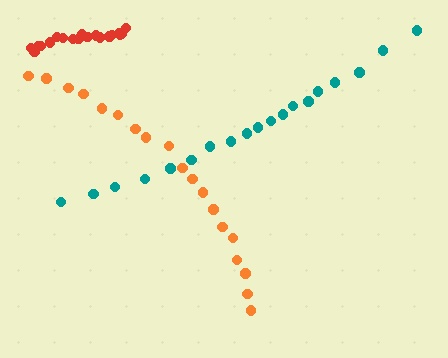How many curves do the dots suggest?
There are 3 distinct paths.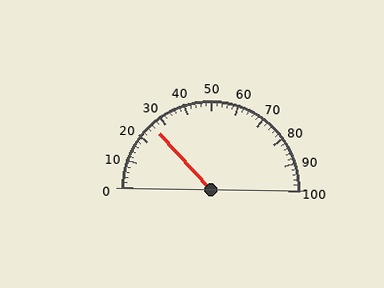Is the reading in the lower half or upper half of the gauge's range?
The reading is in the lower half of the range (0 to 100).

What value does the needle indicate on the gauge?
The needle indicates approximately 26.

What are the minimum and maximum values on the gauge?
The gauge ranges from 0 to 100.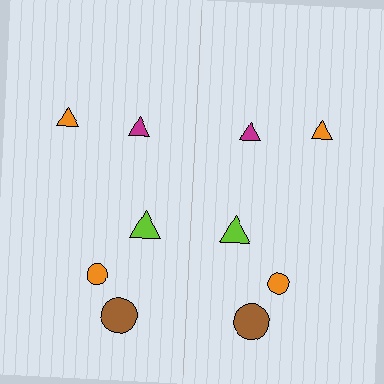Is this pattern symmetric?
Yes, this pattern has bilateral (reflection) symmetry.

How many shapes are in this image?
There are 10 shapes in this image.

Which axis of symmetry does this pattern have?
The pattern has a vertical axis of symmetry running through the center of the image.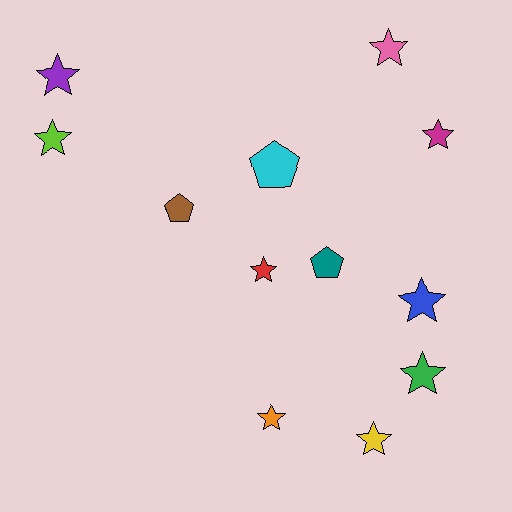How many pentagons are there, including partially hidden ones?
There are 3 pentagons.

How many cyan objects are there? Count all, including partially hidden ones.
There is 1 cyan object.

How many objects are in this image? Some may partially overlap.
There are 12 objects.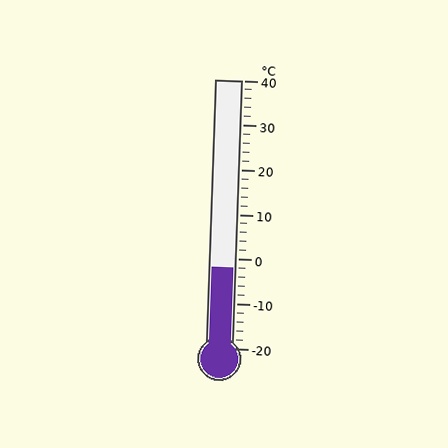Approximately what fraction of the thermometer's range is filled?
The thermometer is filled to approximately 30% of its range.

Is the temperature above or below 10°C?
The temperature is below 10°C.